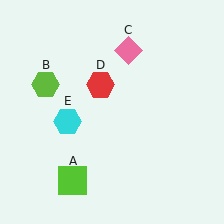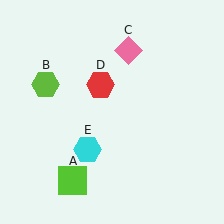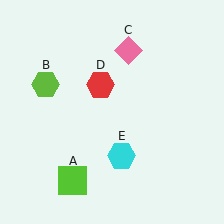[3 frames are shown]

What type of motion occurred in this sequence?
The cyan hexagon (object E) rotated counterclockwise around the center of the scene.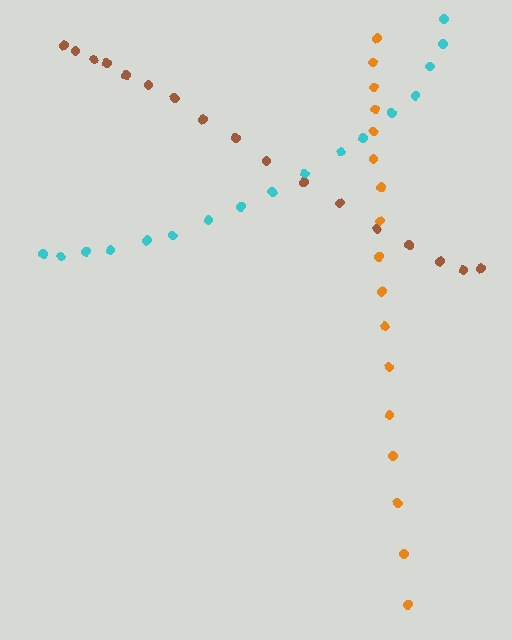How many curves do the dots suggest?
There are 3 distinct paths.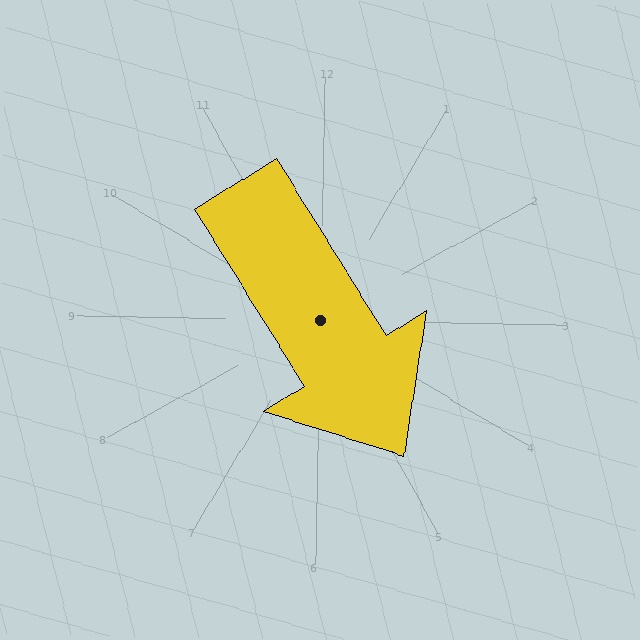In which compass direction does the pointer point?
Southeast.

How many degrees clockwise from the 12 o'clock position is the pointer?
Approximately 147 degrees.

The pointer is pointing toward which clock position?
Roughly 5 o'clock.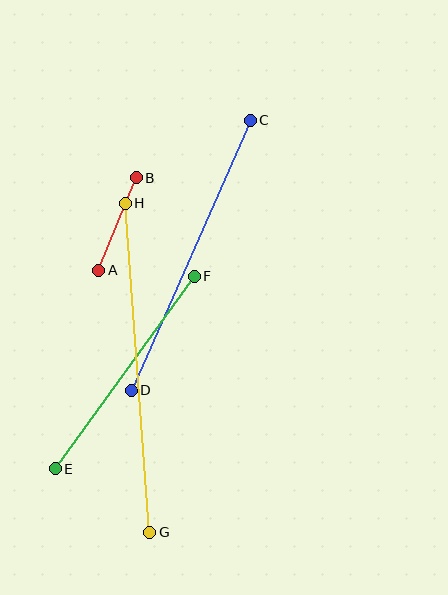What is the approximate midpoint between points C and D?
The midpoint is at approximately (191, 255) pixels.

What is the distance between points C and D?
The distance is approximately 295 pixels.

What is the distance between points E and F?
The distance is approximately 237 pixels.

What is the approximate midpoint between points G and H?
The midpoint is at approximately (138, 368) pixels.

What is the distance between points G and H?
The distance is approximately 330 pixels.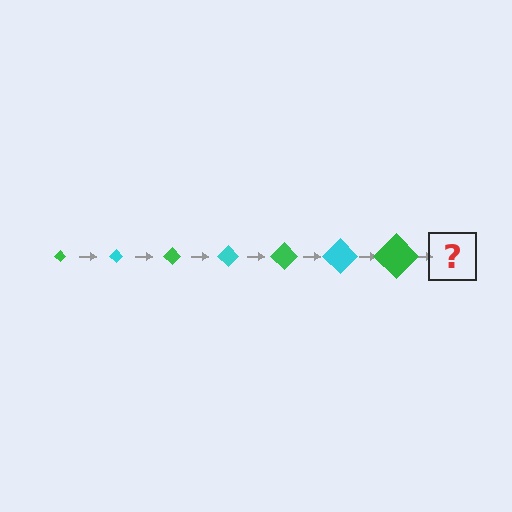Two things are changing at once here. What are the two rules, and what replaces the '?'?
The two rules are that the diamond grows larger each step and the color cycles through green and cyan. The '?' should be a cyan diamond, larger than the previous one.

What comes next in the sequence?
The next element should be a cyan diamond, larger than the previous one.